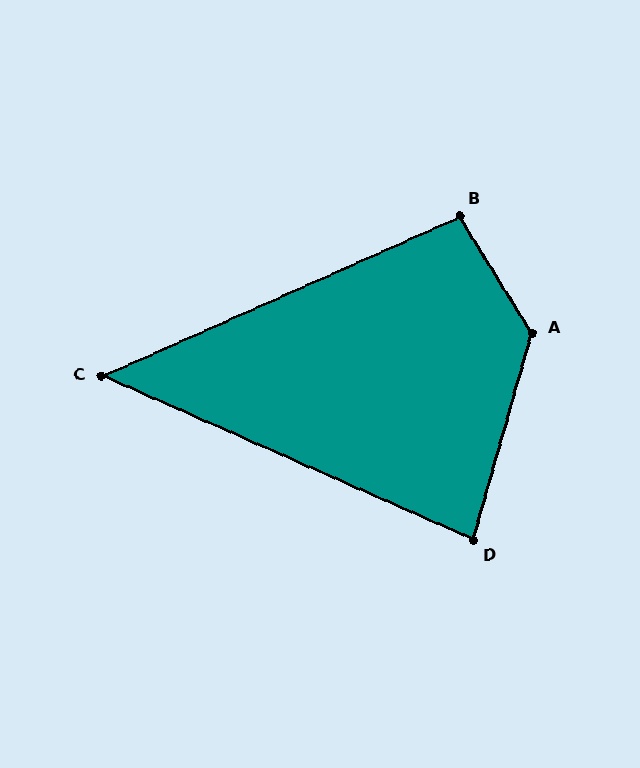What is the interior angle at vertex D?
Approximately 82 degrees (acute).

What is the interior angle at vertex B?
Approximately 98 degrees (obtuse).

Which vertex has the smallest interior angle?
C, at approximately 48 degrees.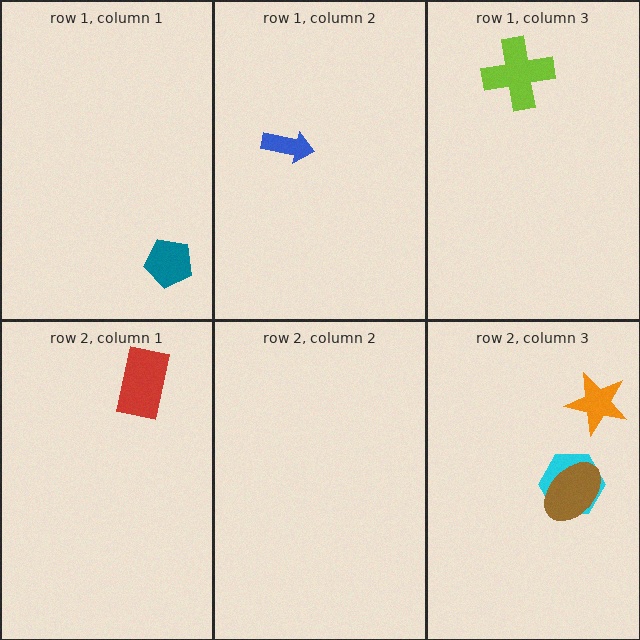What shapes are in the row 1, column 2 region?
The blue arrow.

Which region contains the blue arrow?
The row 1, column 2 region.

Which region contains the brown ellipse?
The row 2, column 3 region.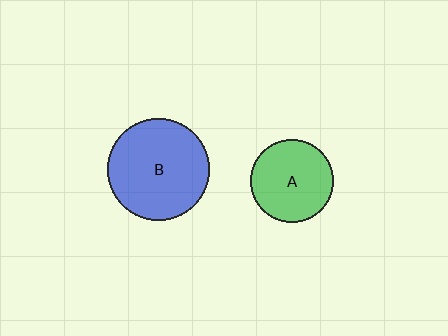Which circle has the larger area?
Circle B (blue).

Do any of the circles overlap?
No, none of the circles overlap.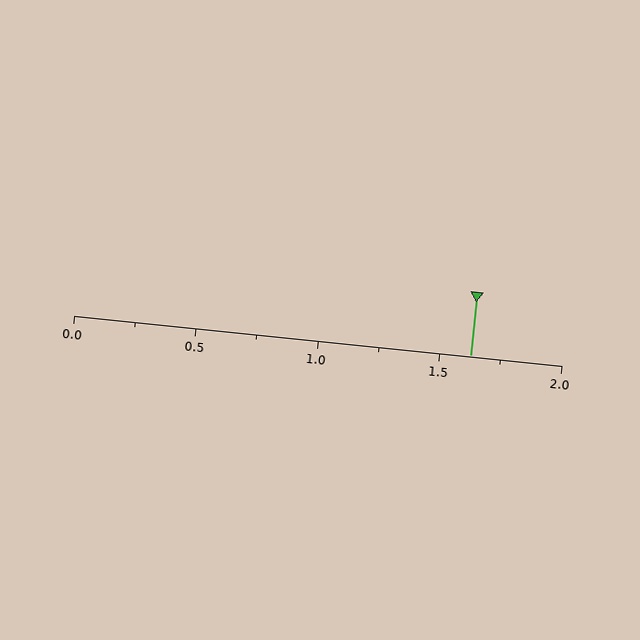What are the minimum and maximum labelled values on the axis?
The axis runs from 0.0 to 2.0.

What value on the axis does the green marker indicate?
The marker indicates approximately 1.62.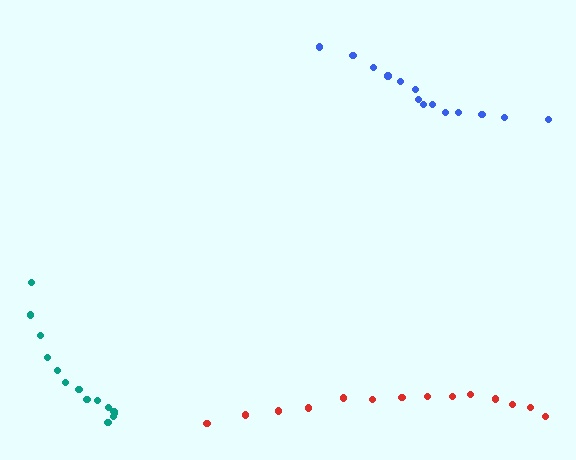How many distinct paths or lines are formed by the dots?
There are 3 distinct paths.